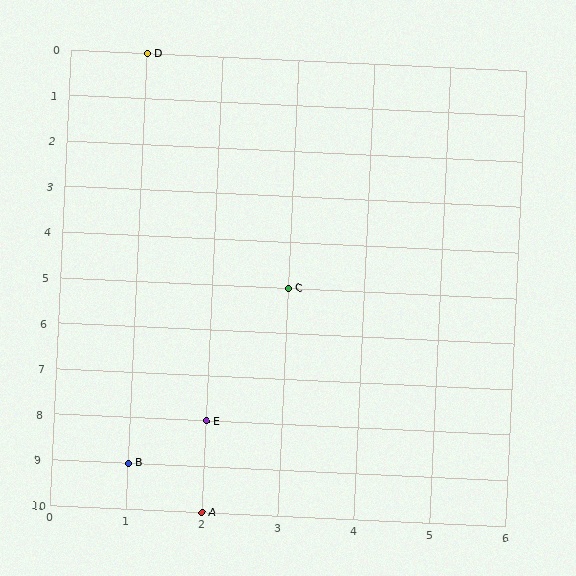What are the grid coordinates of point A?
Point A is at grid coordinates (2, 10).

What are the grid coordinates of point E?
Point E is at grid coordinates (2, 8).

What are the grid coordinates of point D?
Point D is at grid coordinates (1, 0).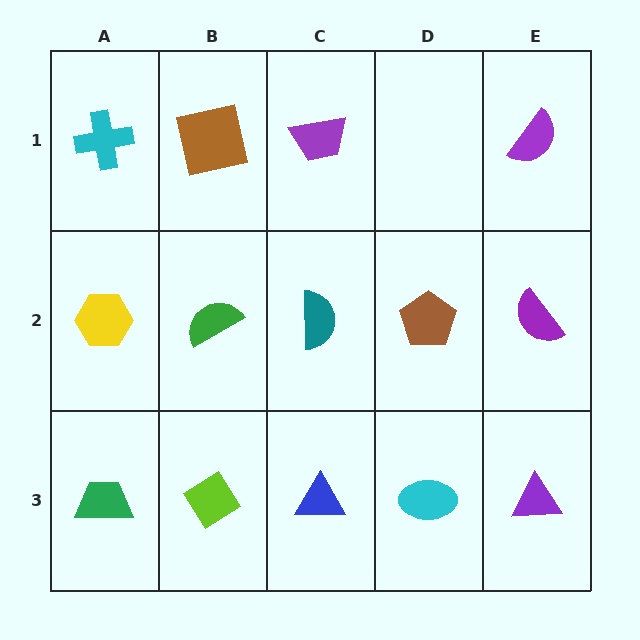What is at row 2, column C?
A teal semicircle.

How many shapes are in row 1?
4 shapes.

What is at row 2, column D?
A brown pentagon.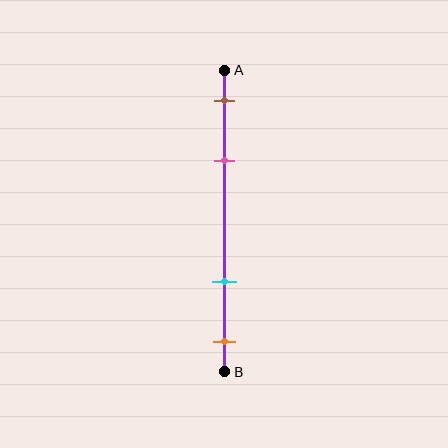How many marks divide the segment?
There are 4 marks dividing the segment.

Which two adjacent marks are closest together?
The brown and pink marks are the closest adjacent pair.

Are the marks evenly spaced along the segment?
No, the marks are not evenly spaced.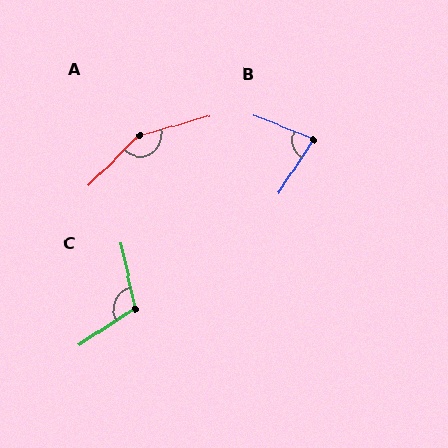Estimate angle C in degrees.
Approximately 111 degrees.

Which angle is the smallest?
B, at approximately 79 degrees.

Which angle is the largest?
A, at approximately 151 degrees.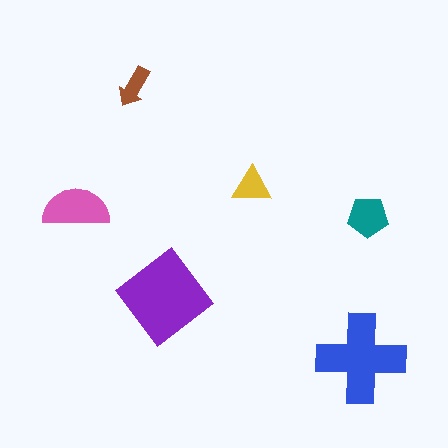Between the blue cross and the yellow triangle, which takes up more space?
The blue cross.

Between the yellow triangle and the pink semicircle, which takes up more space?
The pink semicircle.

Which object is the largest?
The purple diamond.